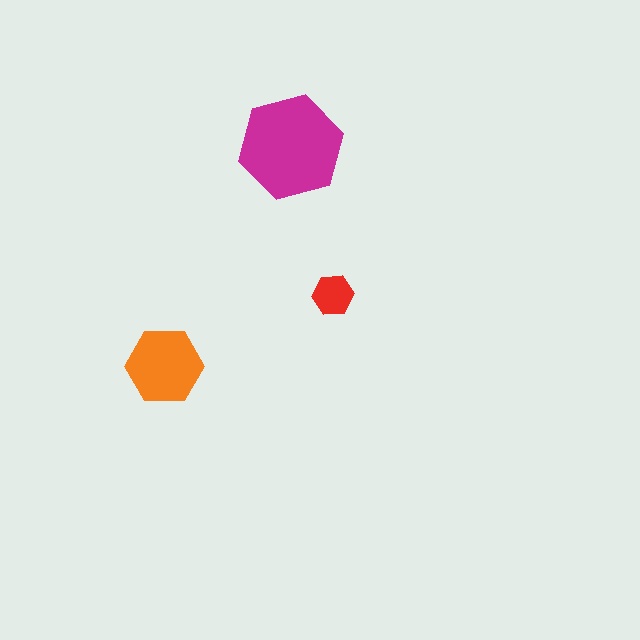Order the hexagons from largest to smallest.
the magenta one, the orange one, the red one.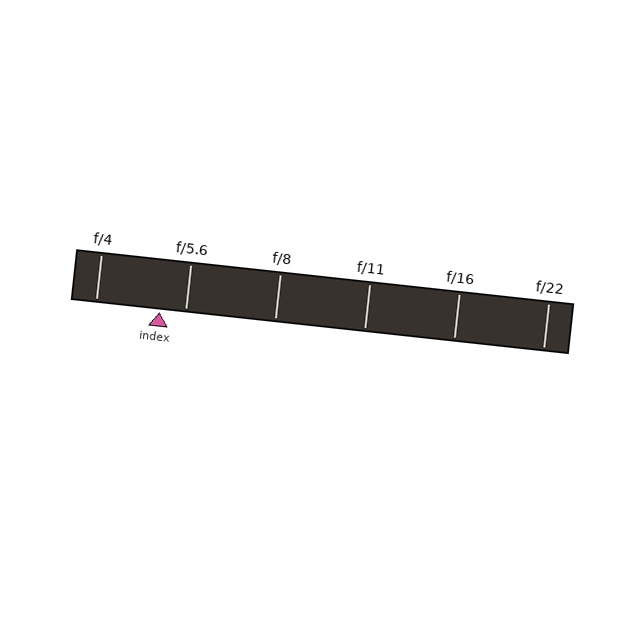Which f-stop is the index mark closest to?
The index mark is closest to f/5.6.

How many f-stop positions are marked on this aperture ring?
There are 6 f-stop positions marked.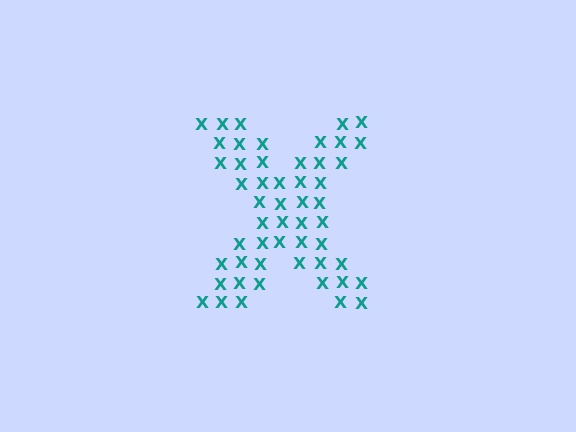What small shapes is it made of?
It is made of small letter X's.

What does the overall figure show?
The overall figure shows the letter X.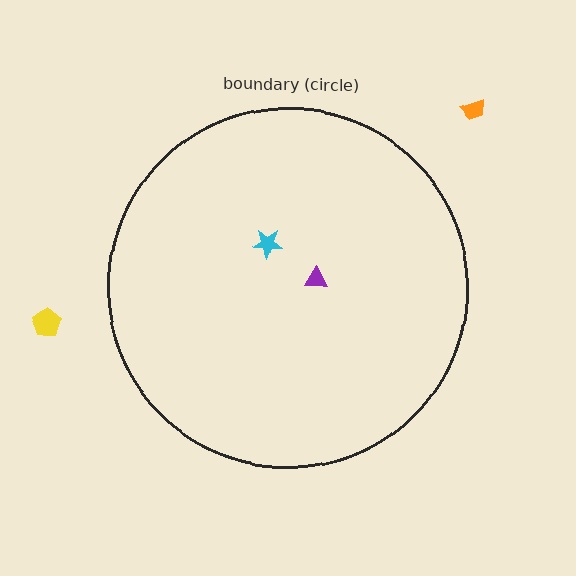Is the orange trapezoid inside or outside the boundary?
Outside.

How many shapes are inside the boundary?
2 inside, 2 outside.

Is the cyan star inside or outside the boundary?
Inside.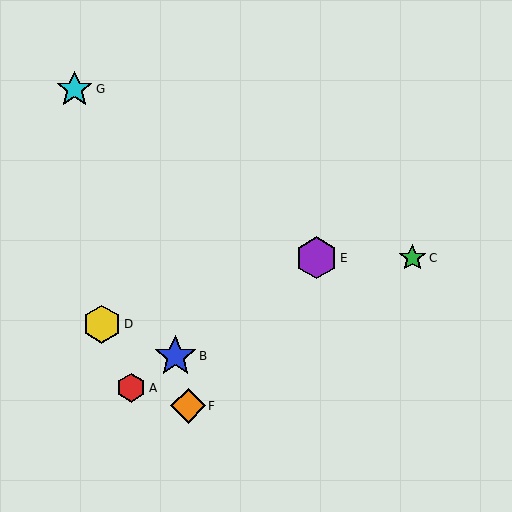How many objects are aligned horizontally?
2 objects (C, E) are aligned horizontally.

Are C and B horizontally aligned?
No, C is at y≈258 and B is at y≈356.